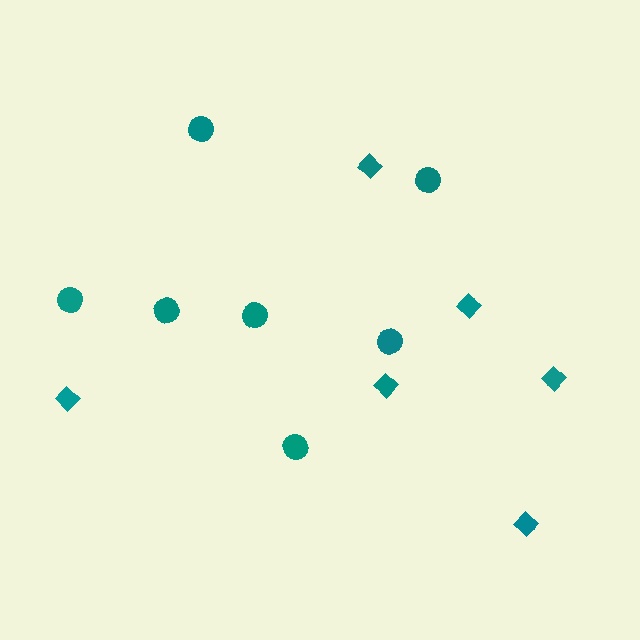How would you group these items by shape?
There are 2 groups: one group of circles (7) and one group of diamonds (6).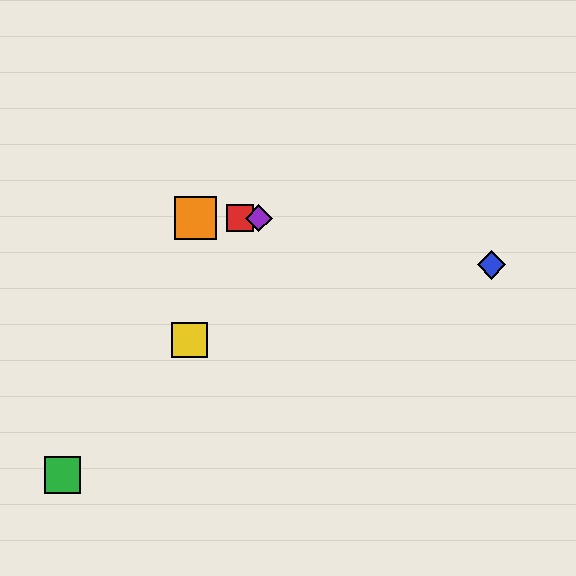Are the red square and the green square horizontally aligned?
No, the red square is at y≈218 and the green square is at y≈475.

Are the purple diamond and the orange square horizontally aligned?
Yes, both are at y≈218.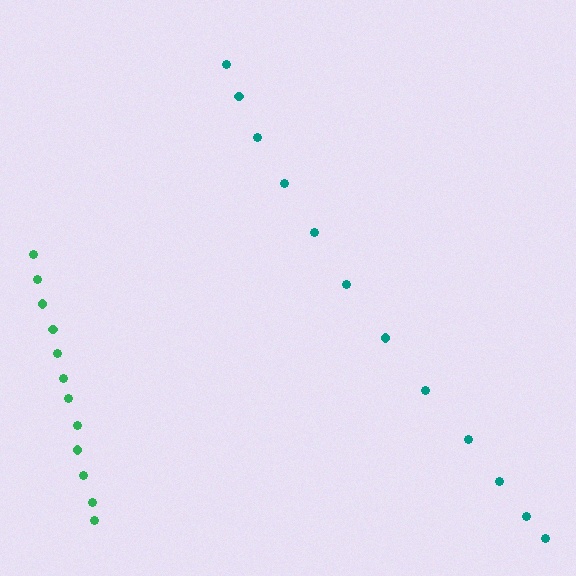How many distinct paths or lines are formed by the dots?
There are 2 distinct paths.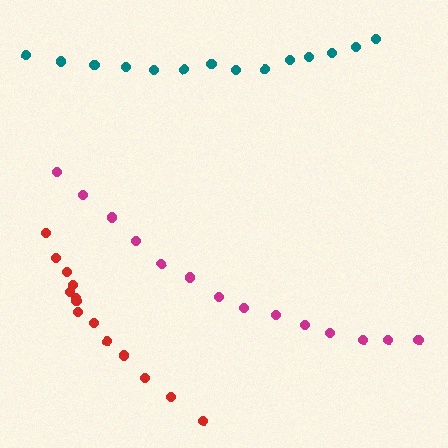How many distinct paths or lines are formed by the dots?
There are 3 distinct paths.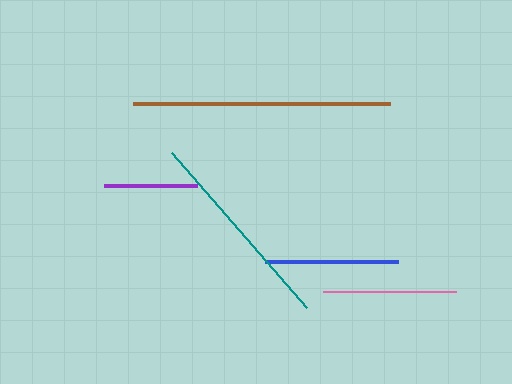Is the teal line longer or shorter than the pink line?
The teal line is longer than the pink line.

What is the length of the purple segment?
The purple segment is approximately 93 pixels long.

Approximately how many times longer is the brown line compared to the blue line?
The brown line is approximately 1.9 times the length of the blue line.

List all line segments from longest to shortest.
From longest to shortest: brown, teal, pink, blue, purple.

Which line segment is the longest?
The brown line is the longest at approximately 257 pixels.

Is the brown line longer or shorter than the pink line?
The brown line is longer than the pink line.